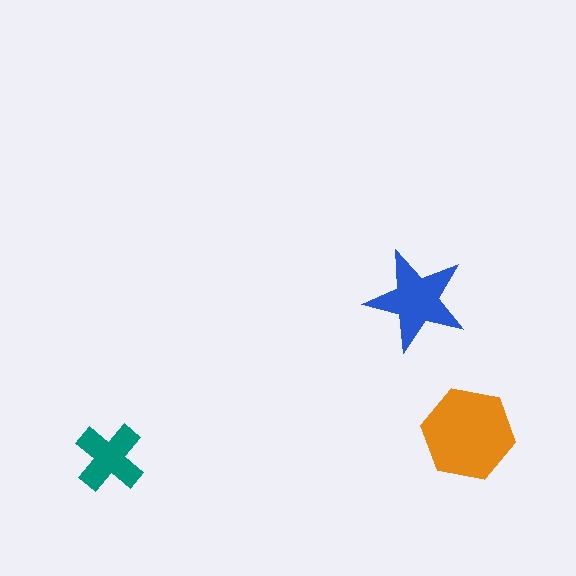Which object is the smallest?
The teal cross.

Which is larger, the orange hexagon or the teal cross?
The orange hexagon.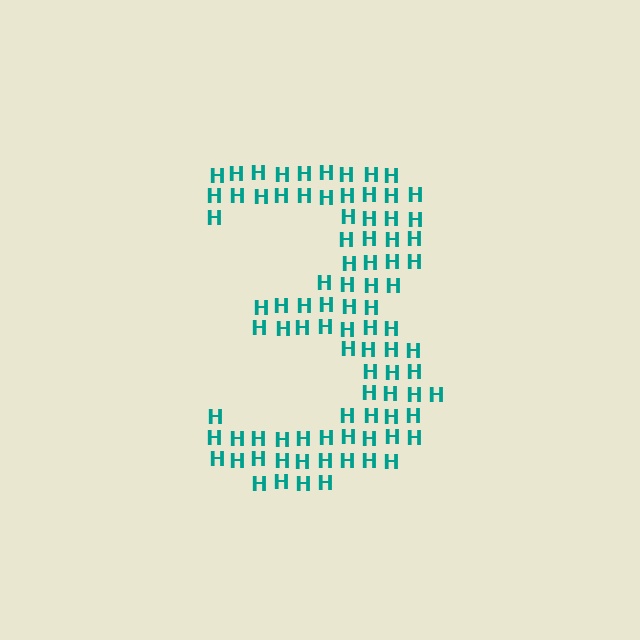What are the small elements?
The small elements are letter H's.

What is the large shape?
The large shape is the digit 3.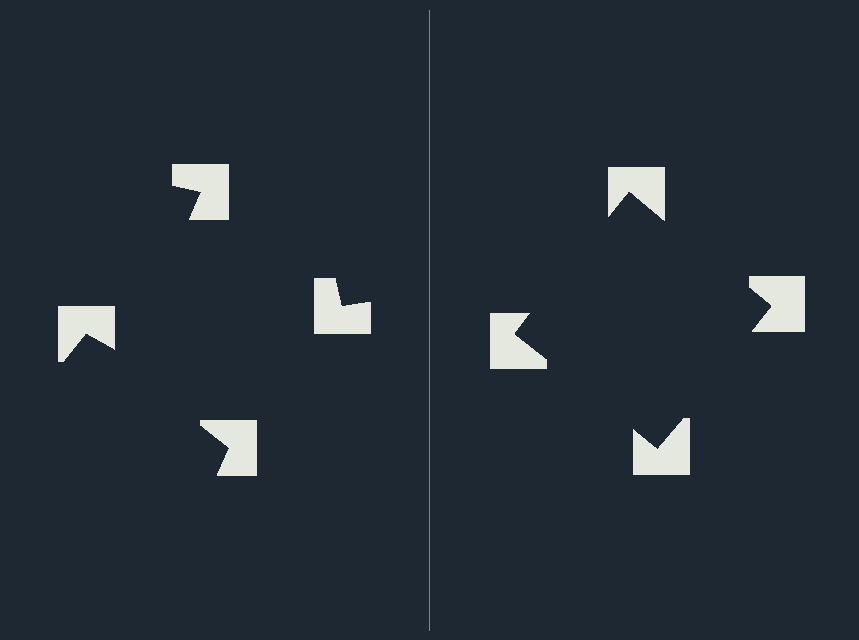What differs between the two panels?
The notched squares are positioned identically on both sides; only the wedge orientations differ. On the right they align to a square; on the left they are misaligned.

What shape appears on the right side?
An illusory square.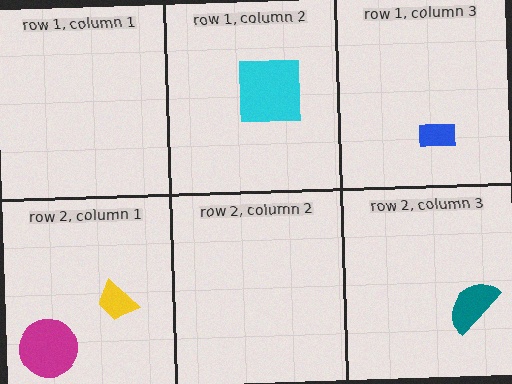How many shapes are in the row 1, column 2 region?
1.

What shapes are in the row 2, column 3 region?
The teal semicircle.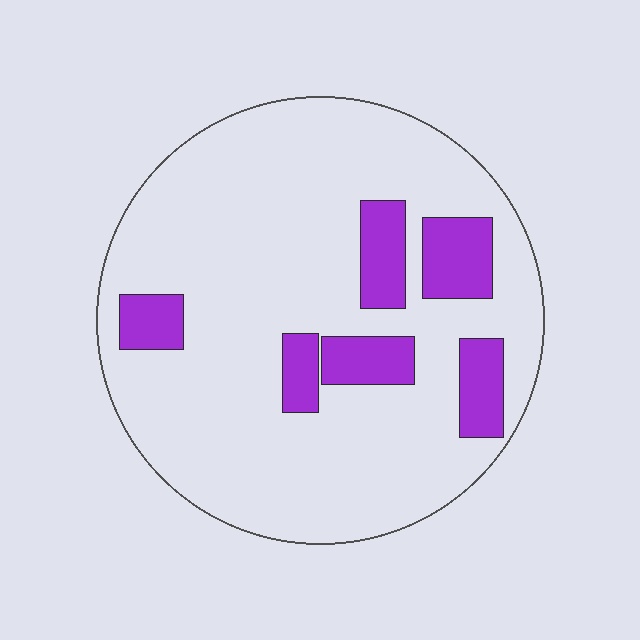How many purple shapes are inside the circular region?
6.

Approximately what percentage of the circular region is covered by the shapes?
Approximately 15%.